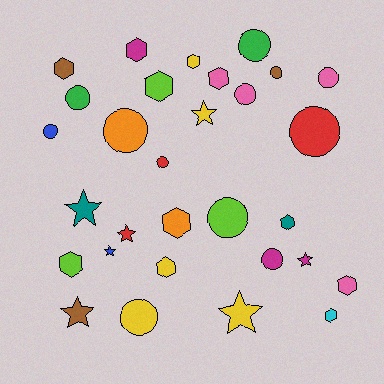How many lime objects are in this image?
There are 3 lime objects.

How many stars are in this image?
There are 7 stars.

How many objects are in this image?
There are 30 objects.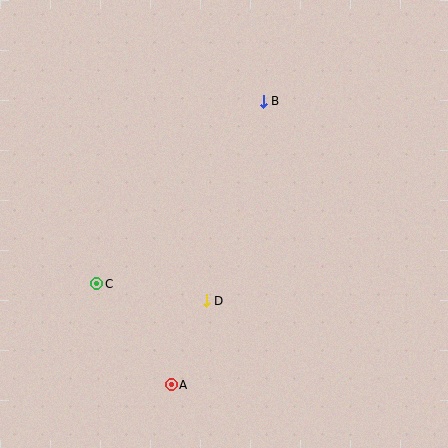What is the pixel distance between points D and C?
The distance between D and C is 111 pixels.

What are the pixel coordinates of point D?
Point D is at (206, 301).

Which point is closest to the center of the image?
Point D at (206, 301) is closest to the center.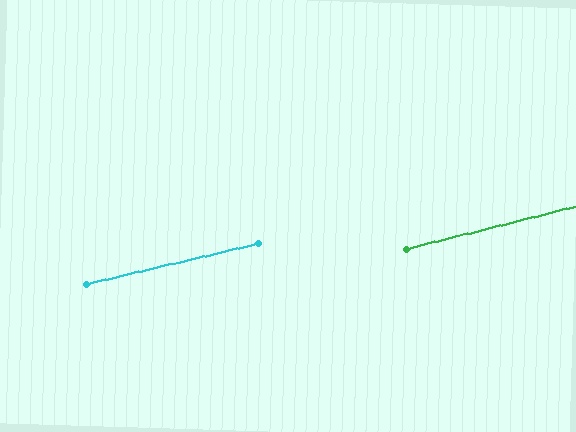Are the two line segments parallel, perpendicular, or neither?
Parallel — their directions differ by only 0.9°.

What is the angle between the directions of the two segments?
Approximately 1 degree.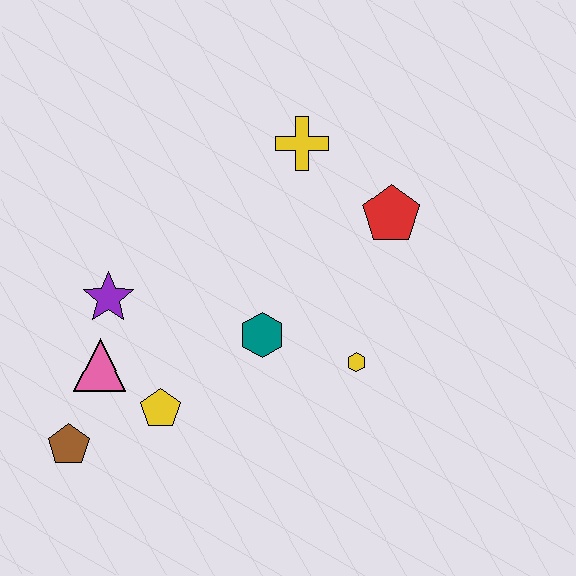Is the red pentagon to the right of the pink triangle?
Yes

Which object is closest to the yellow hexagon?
The teal hexagon is closest to the yellow hexagon.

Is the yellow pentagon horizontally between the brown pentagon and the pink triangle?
No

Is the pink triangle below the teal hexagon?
Yes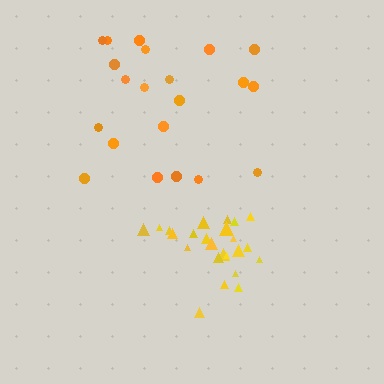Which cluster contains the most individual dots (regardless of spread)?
Yellow (24).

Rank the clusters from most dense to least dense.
yellow, orange.